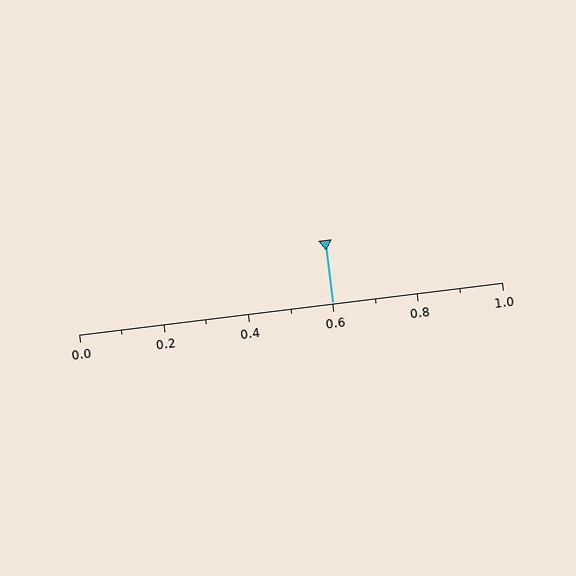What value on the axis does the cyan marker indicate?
The marker indicates approximately 0.6.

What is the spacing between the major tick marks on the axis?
The major ticks are spaced 0.2 apart.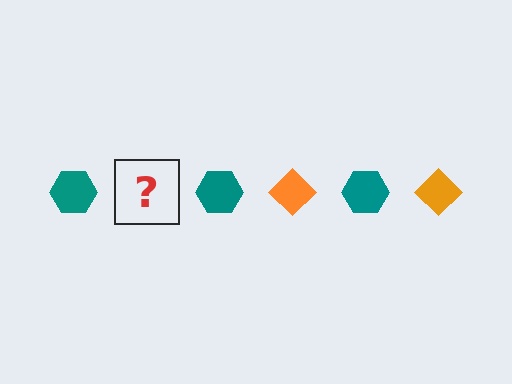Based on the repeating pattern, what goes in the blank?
The blank should be an orange diamond.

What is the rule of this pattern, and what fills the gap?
The rule is that the pattern alternates between teal hexagon and orange diamond. The gap should be filled with an orange diamond.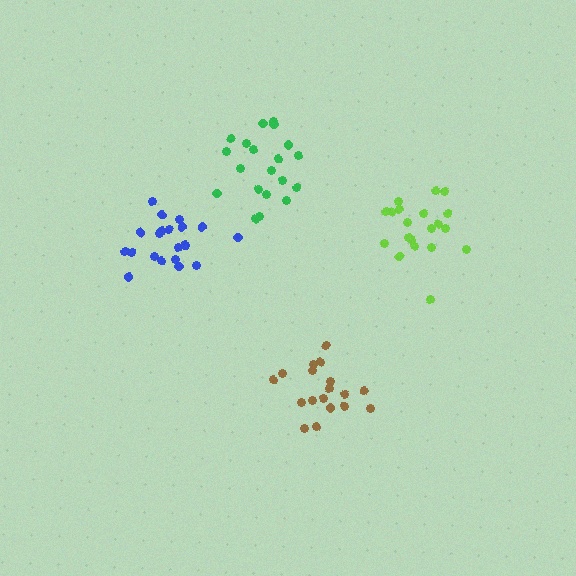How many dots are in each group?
Group 1: 18 dots, Group 2: 20 dots, Group 3: 20 dots, Group 4: 21 dots (79 total).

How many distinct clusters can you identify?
There are 4 distinct clusters.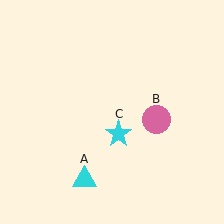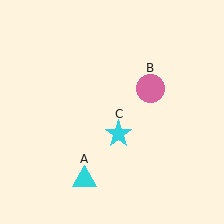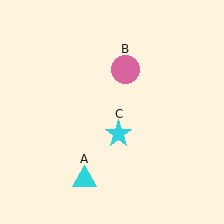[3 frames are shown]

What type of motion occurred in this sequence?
The pink circle (object B) rotated counterclockwise around the center of the scene.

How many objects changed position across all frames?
1 object changed position: pink circle (object B).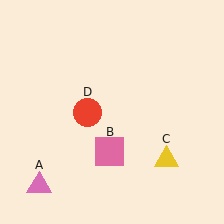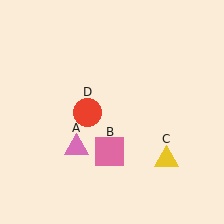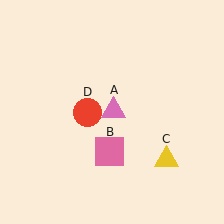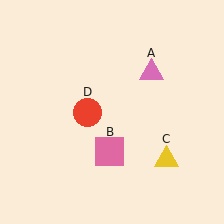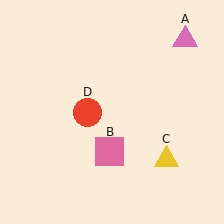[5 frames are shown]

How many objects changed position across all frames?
1 object changed position: pink triangle (object A).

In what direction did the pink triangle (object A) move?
The pink triangle (object A) moved up and to the right.